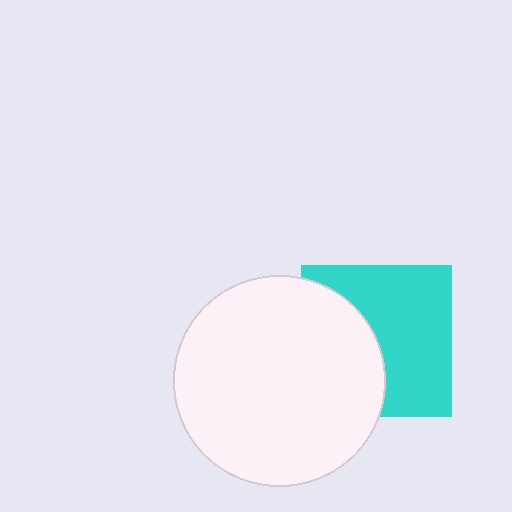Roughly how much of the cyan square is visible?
About half of it is visible (roughly 58%).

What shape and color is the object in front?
The object in front is a white circle.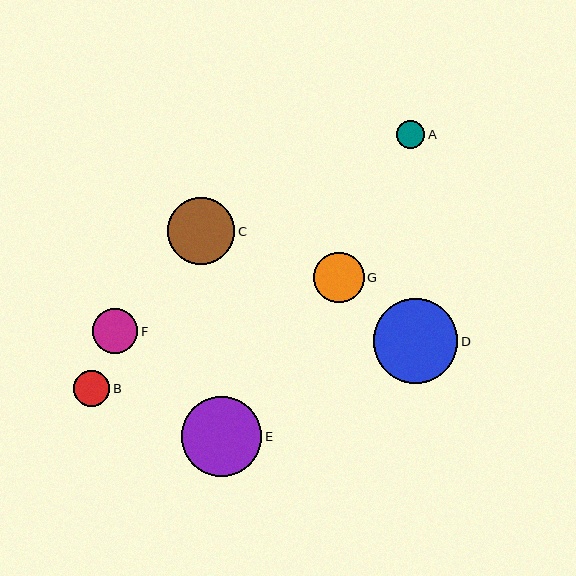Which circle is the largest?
Circle D is the largest with a size of approximately 85 pixels.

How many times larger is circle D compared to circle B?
Circle D is approximately 2.4 times the size of circle B.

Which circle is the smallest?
Circle A is the smallest with a size of approximately 29 pixels.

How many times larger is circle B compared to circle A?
Circle B is approximately 1.3 times the size of circle A.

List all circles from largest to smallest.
From largest to smallest: D, E, C, G, F, B, A.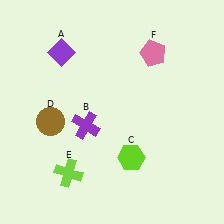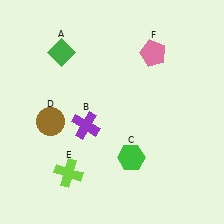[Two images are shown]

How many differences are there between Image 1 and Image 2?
There are 2 differences between the two images.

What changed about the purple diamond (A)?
In Image 1, A is purple. In Image 2, it changed to green.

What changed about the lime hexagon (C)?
In Image 1, C is lime. In Image 2, it changed to green.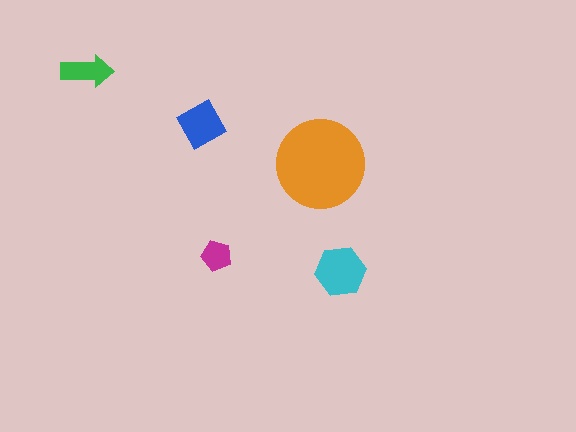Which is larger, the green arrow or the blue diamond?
The blue diamond.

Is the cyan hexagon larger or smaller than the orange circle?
Smaller.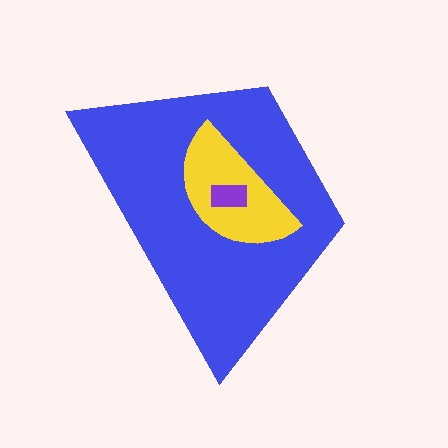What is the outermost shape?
The blue trapezoid.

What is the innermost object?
The purple rectangle.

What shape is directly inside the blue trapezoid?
The yellow semicircle.